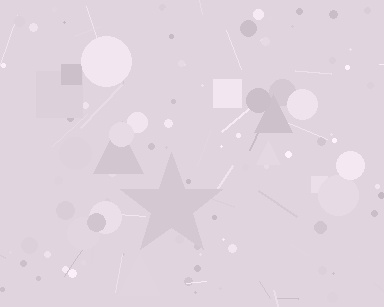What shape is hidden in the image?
A star is hidden in the image.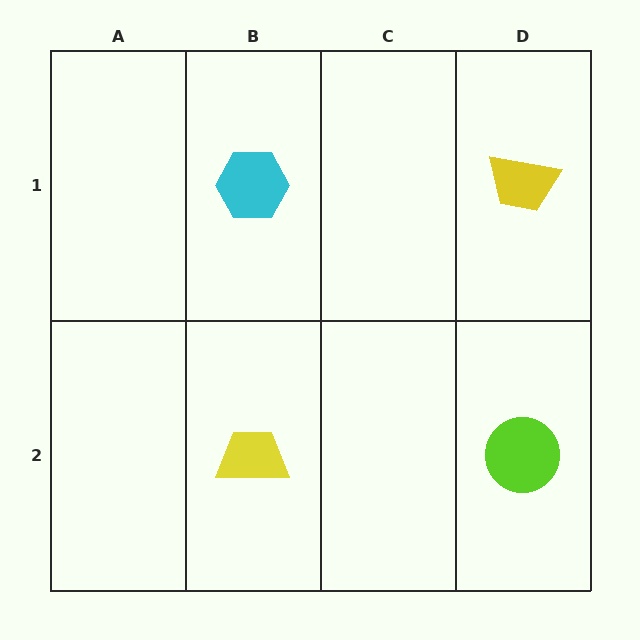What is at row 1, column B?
A cyan hexagon.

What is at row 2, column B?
A yellow trapezoid.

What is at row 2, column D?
A lime circle.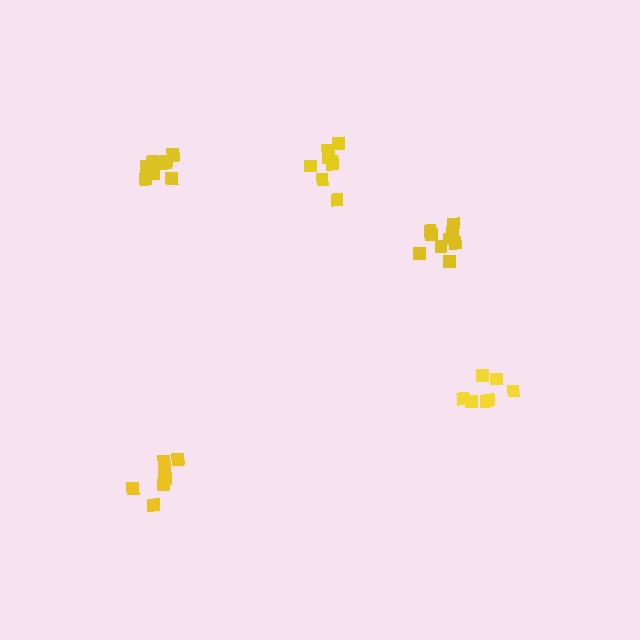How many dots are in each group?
Group 1: 9 dots, Group 2: 11 dots, Group 3: 8 dots, Group 4: 7 dots, Group 5: 7 dots (42 total).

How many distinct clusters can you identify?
There are 5 distinct clusters.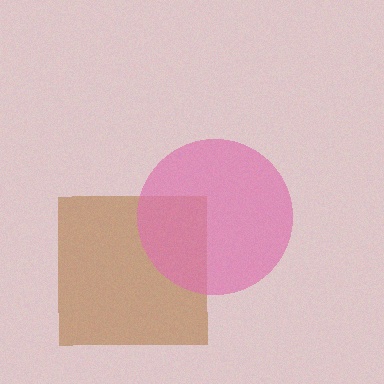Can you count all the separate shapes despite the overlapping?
Yes, there are 2 separate shapes.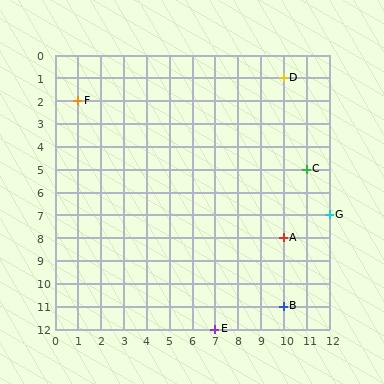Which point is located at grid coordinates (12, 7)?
Point G is at (12, 7).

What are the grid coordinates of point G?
Point G is at grid coordinates (12, 7).